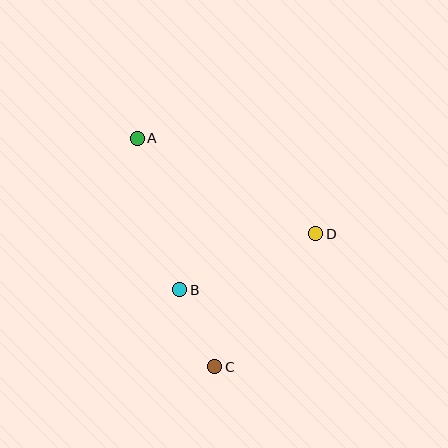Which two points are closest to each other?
Points B and C are closest to each other.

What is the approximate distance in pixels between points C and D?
The distance between C and D is approximately 167 pixels.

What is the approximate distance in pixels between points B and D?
The distance between B and D is approximately 147 pixels.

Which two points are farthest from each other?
Points A and C are farthest from each other.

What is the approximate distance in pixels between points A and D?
The distance between A and D is approximately 202 pixels.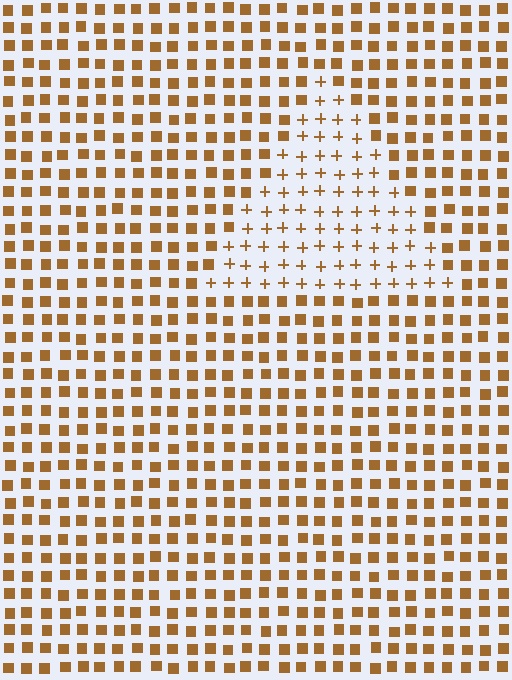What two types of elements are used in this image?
The image uses plus signs inside the triangle region and squares outside it.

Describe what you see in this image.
The image is filled with small brown elements arranged in a uniform grid. A triangle-shaped region contains plus signs, while the surrounding area contains squares. The boundary is defined purely by the change in element shape.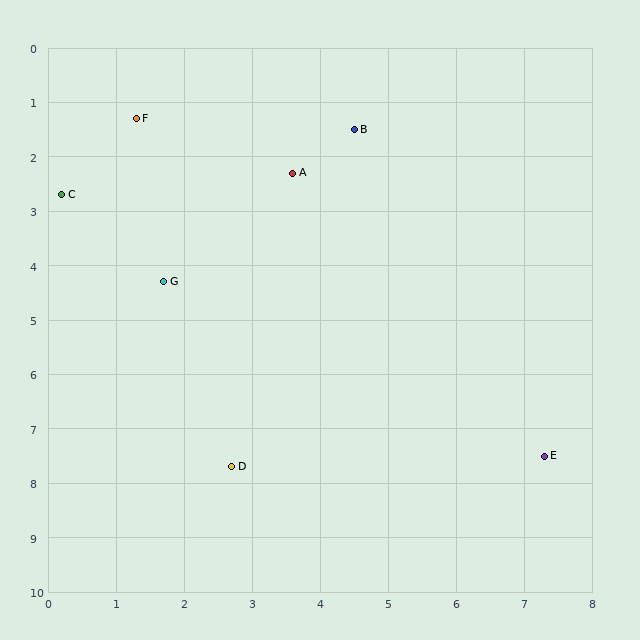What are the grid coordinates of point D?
Point D is at approximately (2.7, 7.7).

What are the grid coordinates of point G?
Point G is at approximately (1.7, 4.3).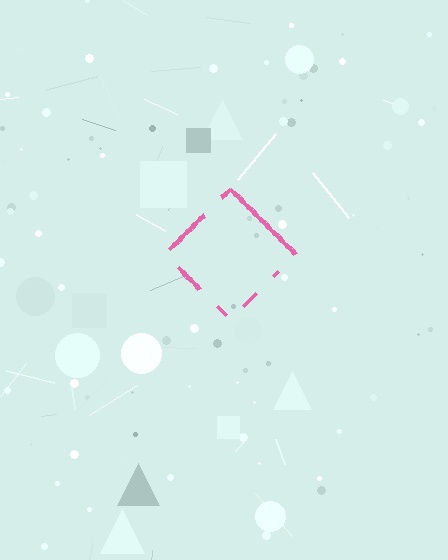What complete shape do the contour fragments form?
The contour fragments form a diamond.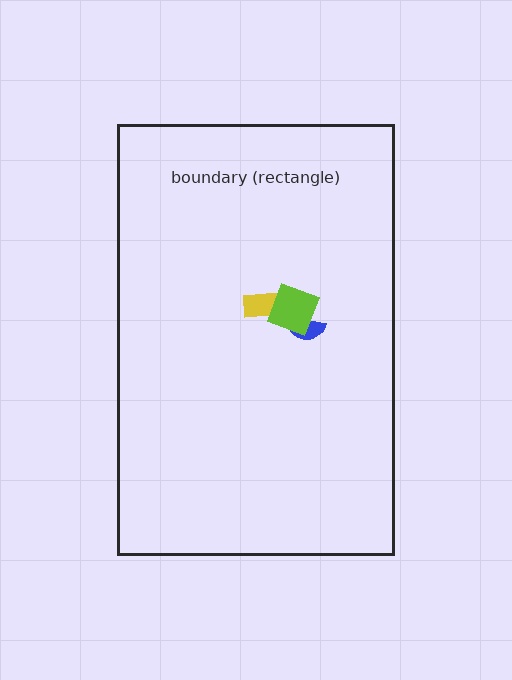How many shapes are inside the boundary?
3 inside, 0 outside.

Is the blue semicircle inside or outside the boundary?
Inside.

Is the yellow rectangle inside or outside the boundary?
Inside.